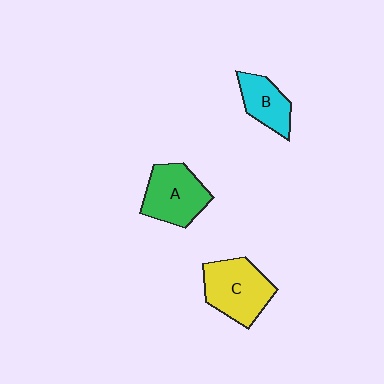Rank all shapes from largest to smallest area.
From largest to smallest: C (yellow), A (green), B (cyan).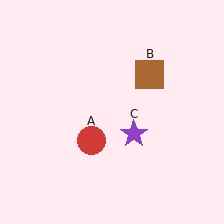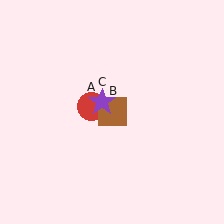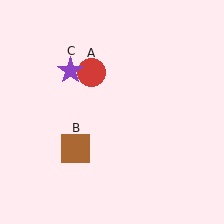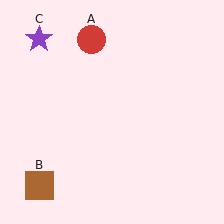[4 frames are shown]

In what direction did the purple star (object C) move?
The purple star (object C) moved up and to the left.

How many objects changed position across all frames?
3 objects changed position: red circle (object A), brown square (object B), purple star (object C).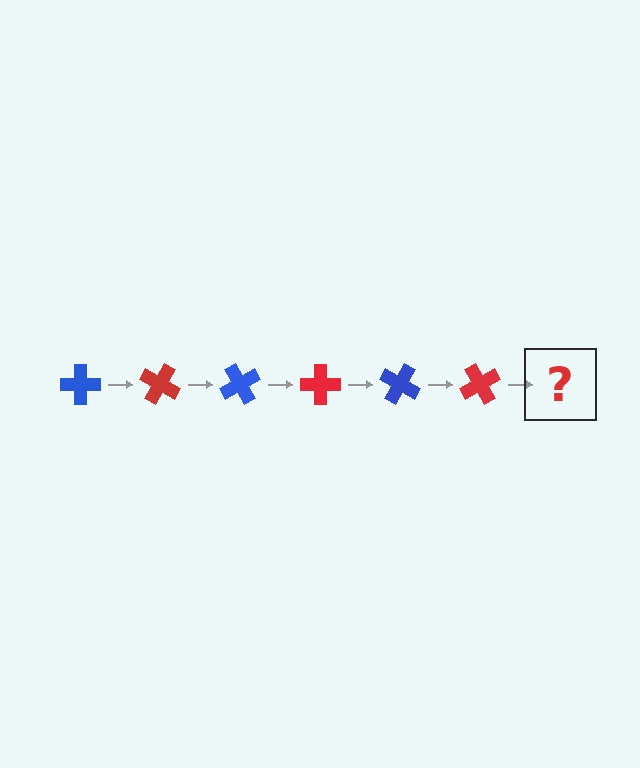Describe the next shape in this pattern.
It should be a blue cross, rotated 180 degrees from the start.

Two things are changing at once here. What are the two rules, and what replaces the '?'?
The two rules are that it rotates 30 degrees each step and the color cycles through blue and red. The '?' should be a blue cross, rotated 180 degrees from the start.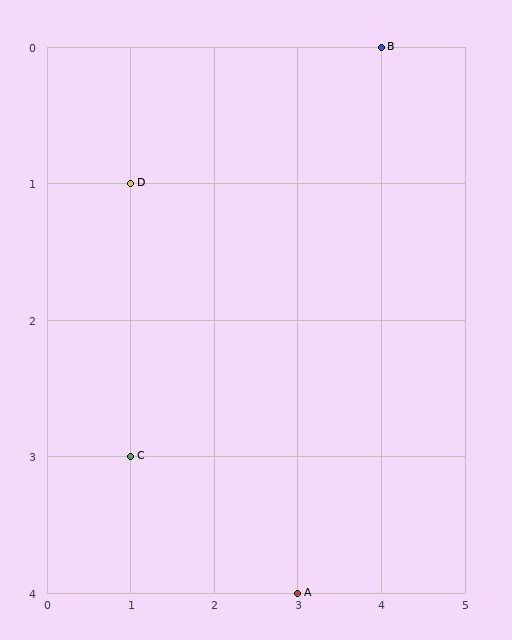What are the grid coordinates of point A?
Point A is at grid coordinates (3, 4).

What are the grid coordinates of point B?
Point B is at grid coordinates (4, 0).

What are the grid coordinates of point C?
Point C is at grid coordinates (1, 3).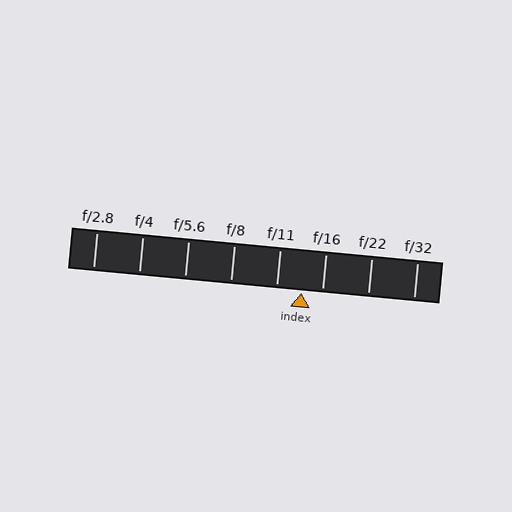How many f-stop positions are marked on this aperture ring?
There are 8 f-stop positions marked.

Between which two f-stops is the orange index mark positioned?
The index mark is between f/11 and f/16.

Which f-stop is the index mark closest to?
The index mark is closest to f/16.